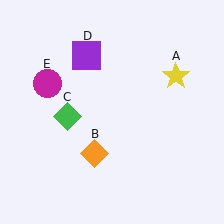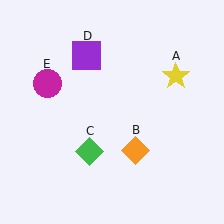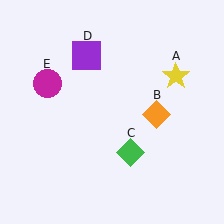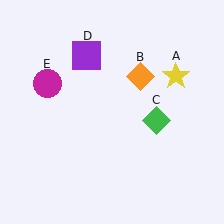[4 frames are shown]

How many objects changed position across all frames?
2 objects changed position: orange diamond (object B), green diamond (object C).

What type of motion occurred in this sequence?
The orange diamond (object B), green diamond (object C) rotated counterclockwise around the center of the scene.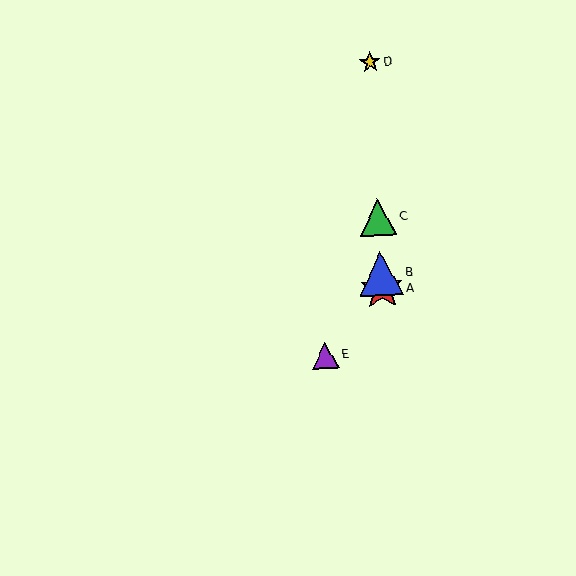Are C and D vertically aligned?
Yes, both are at x≈378.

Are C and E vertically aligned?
No, C is at x≈378 and E is at x≈325.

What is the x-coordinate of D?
Object D is at x≈370.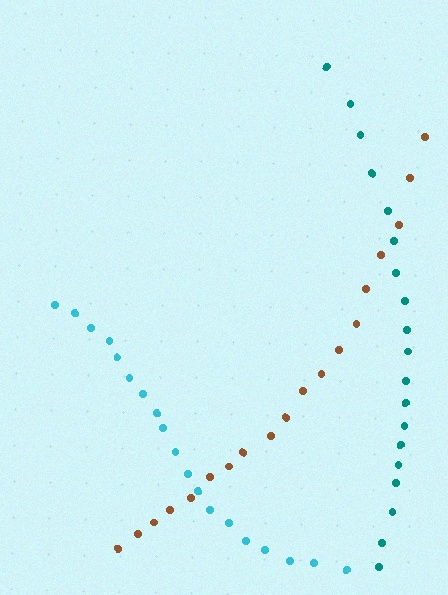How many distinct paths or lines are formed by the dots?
There are 3 distinct paths.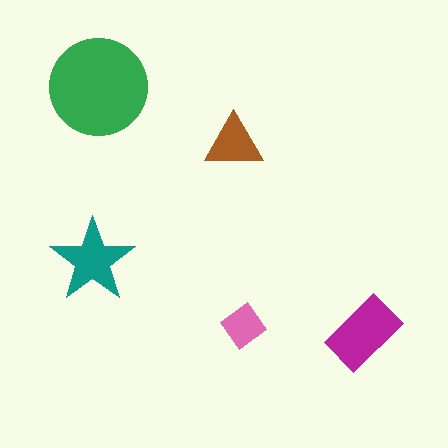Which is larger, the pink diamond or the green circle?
The green circle.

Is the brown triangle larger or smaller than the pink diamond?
Larger.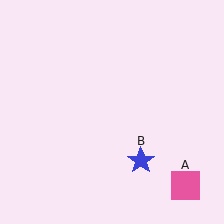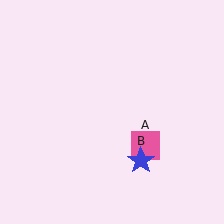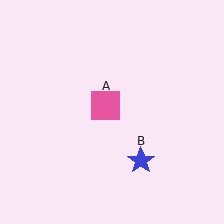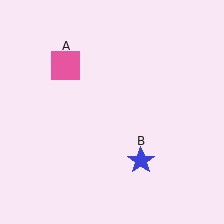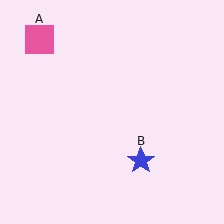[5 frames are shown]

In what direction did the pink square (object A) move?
The pink square (object A) moved up and to the left.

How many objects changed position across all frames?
1 object changed position: pink square (object A).